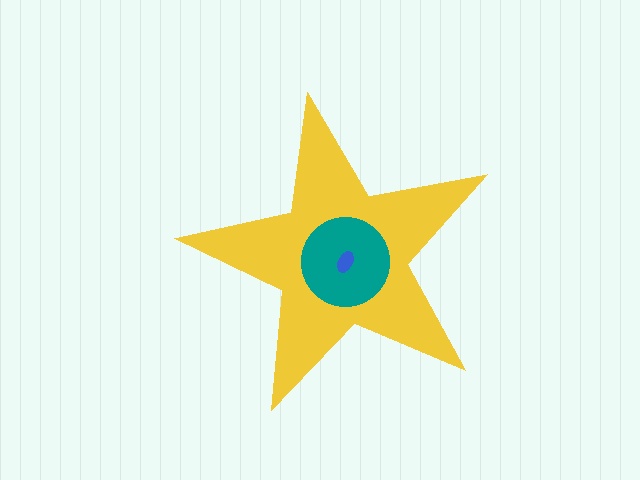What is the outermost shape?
The yellow star.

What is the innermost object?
The blue ellipse.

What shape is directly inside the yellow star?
The teal circle.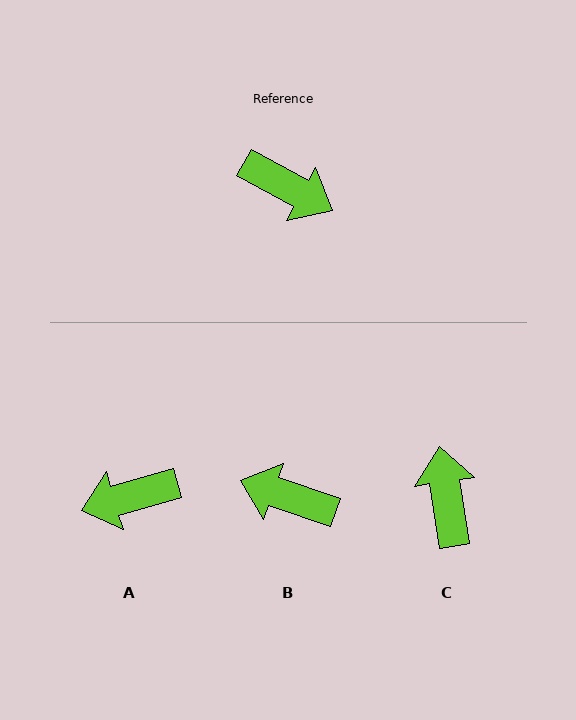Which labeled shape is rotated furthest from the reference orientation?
B, about 170 degrees away.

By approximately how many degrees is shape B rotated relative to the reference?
Approximately 170 degrees clockwise.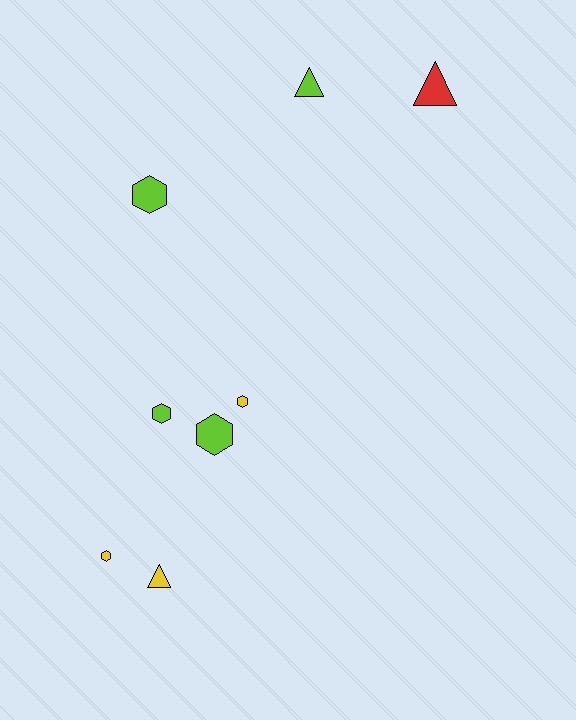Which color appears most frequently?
Lime, with 4 objects.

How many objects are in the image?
There are 8 objects.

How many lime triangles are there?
There is 1 lime triangle.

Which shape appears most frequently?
Hexagon, with 5 objects.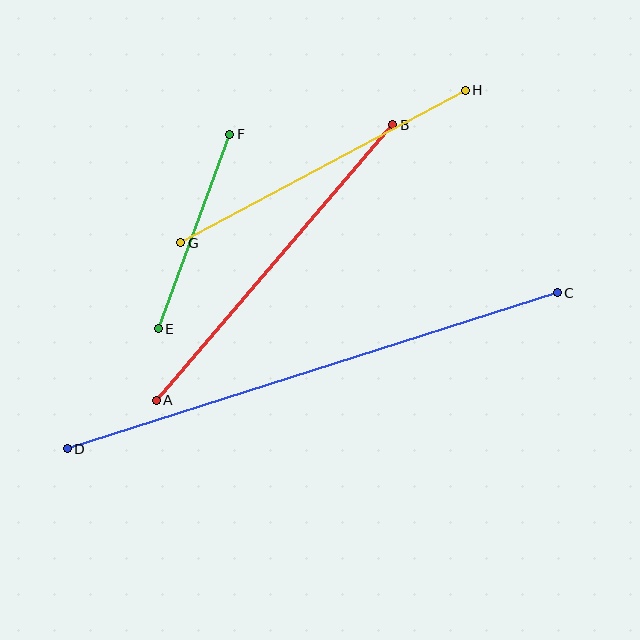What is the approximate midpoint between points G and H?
The midpoint is at approximately (323, 166) pixels.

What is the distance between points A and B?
The distance is approximately 363 pixels.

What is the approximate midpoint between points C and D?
The midpoint is at approximately (312, 371) pixels.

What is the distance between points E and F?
The distance is approximately 207 pixels.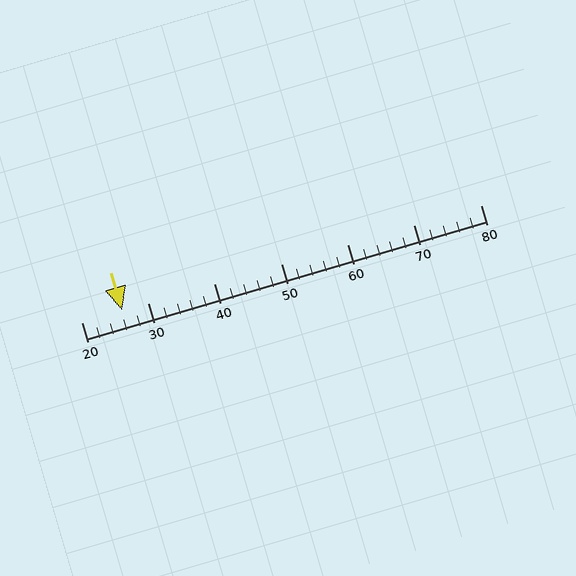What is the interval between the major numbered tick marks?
The major tick marks are spaced 10 units apart.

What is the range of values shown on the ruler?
The ruler shows values from 20 to 80.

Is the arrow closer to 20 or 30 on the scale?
The arrow is closer to 30.